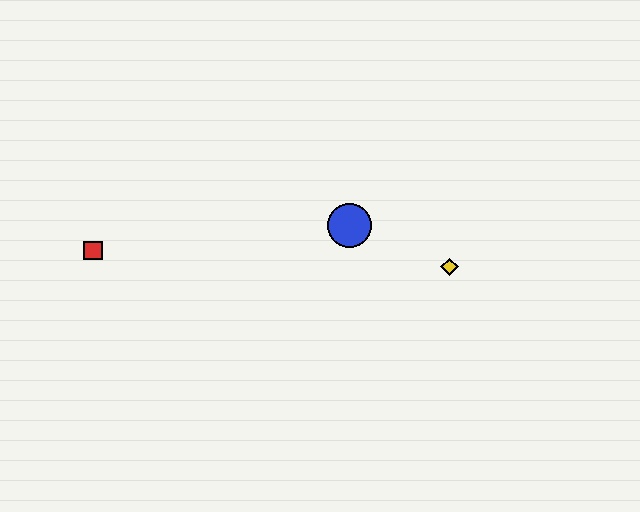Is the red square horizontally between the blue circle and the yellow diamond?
No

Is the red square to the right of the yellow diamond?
No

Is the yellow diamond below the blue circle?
Yes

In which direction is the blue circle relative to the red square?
The blue circle is to the right of the red square.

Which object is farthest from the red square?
The yellow diamond is farthest from the red square.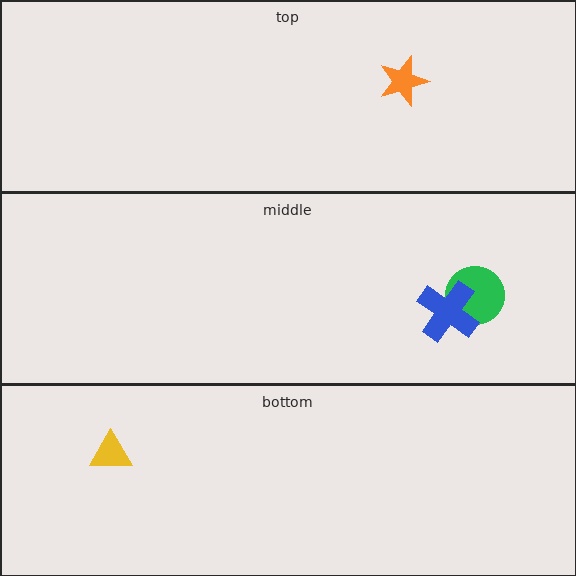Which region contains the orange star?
The top region.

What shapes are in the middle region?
The green circle, the blue cross.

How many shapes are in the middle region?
2.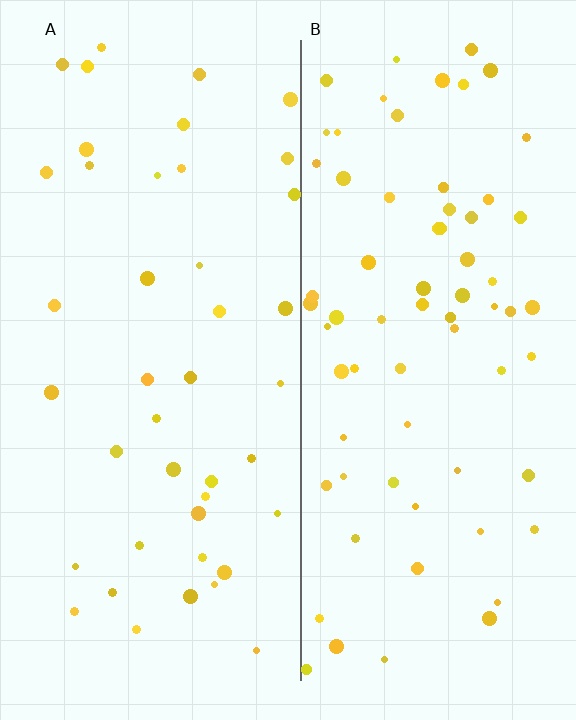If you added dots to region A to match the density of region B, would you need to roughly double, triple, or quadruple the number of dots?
Approximately double.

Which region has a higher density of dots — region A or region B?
B (the right).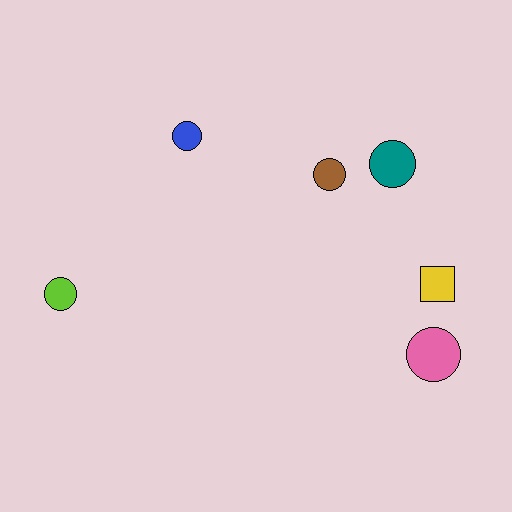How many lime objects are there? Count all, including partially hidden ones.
There is 1 lime object.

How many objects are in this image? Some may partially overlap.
There are 6 objects.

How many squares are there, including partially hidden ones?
There is 1 square.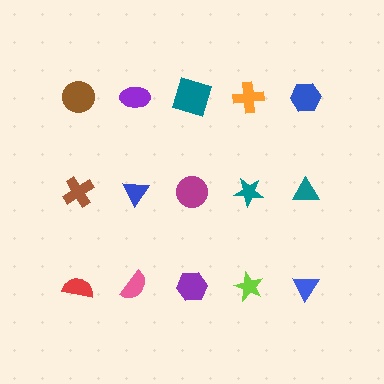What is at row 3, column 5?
A blue triangle.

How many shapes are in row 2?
5 shapes.